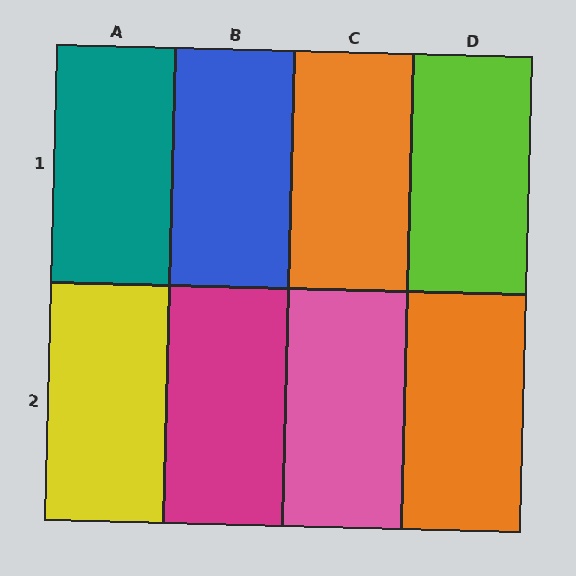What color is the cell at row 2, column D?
Orange.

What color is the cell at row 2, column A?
Yellow.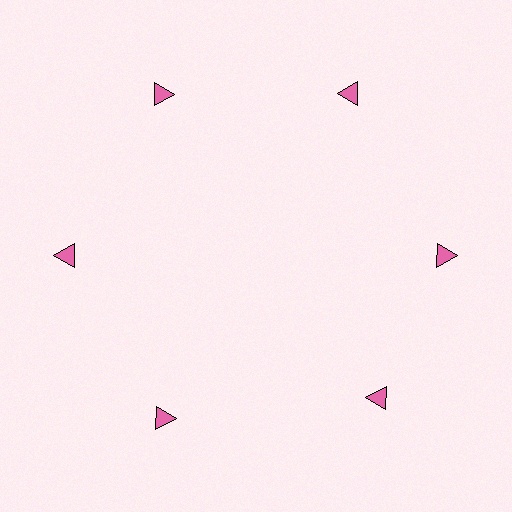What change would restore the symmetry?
The symmetry would be restored by rotating it back into even spacing with its neighbors so that all 6 triangles sit at equal angles and equal distance from the center.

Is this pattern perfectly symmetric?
No. The 6 pink triangles are arranged in a ring, but one element near the 5 o'clock position is rotated out of alignment along the ring, breaking the 6-fold rotational symmetry.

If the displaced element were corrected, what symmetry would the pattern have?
It would have 6-fold rotational symmetry — the pattern would map onto itself every 60 degrees.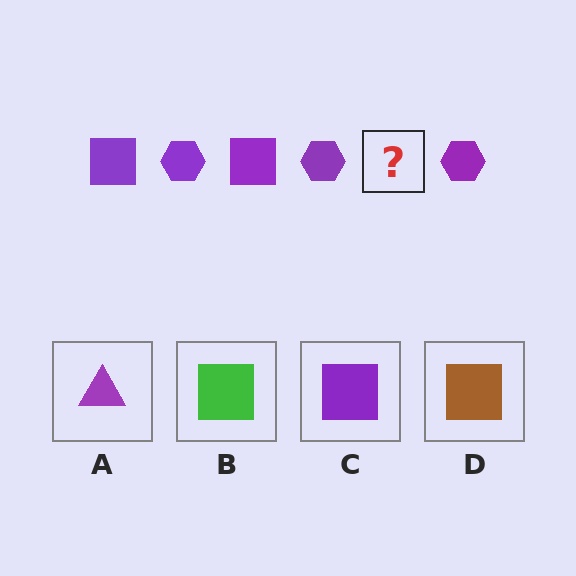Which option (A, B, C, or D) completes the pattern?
C.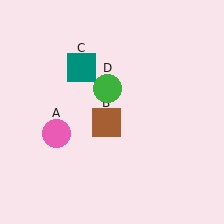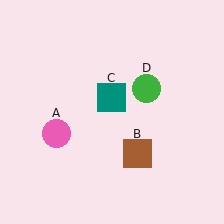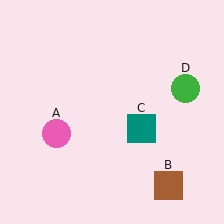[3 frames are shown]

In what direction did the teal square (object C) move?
The teal square (object C) moved down and to the right.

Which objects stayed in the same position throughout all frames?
Pink circle (object A) remained stationary.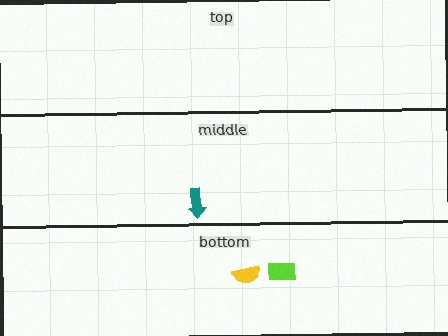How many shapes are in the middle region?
1.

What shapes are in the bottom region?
The yellow semicircle, the lime rectangle.